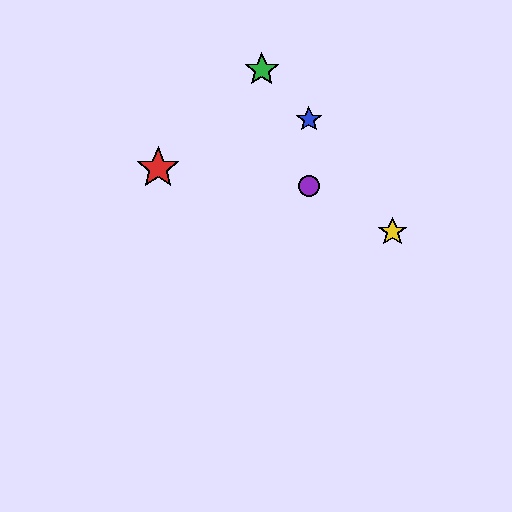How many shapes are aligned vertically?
2 shapes (the blue star, the purple circle) are aligned vertically.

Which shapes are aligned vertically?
The blue star, the purple circle are aligned vertically.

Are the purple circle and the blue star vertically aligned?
Yes, both are at x≈309.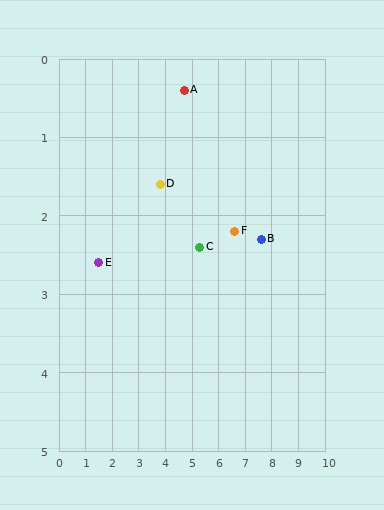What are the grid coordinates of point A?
Point A is at approximately (4.7, 0.4).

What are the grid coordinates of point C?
Point C is at approximately (5.3, 2.4).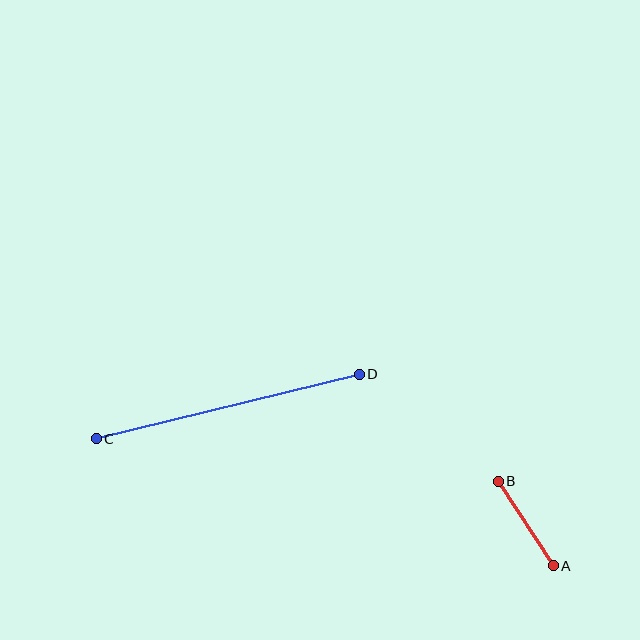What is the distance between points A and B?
The distance is approximately 101 pixels.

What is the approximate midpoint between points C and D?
The midpoint is at approximately (228, 406) pixels.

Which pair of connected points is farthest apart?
Points C and D are farthest apart.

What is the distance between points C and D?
The distance is approximately 271 pixels.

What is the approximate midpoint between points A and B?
The midpoint is at approximately (526, 523) pixels.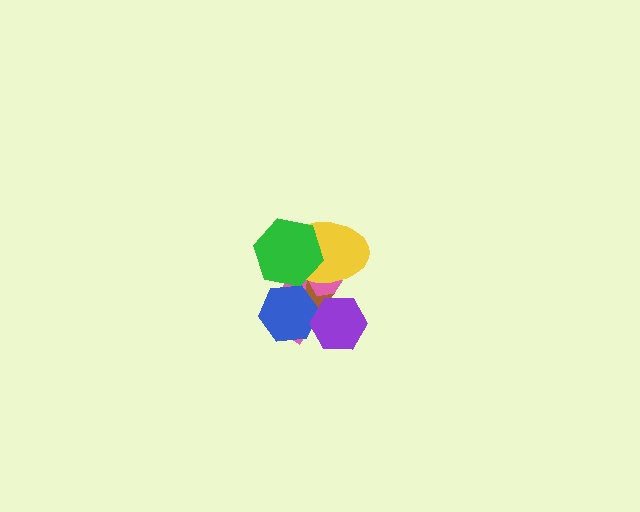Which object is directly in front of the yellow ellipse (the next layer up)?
The green hexagon is directly in front of the yellow ellipse.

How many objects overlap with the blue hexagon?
3 objects overlap with the blue hexagon.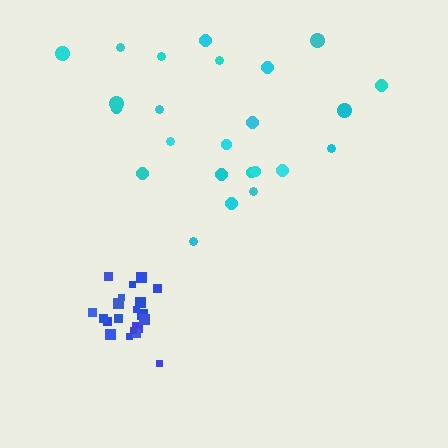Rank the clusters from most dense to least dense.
blue, cyan.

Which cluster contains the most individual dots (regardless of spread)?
Cyan (24).